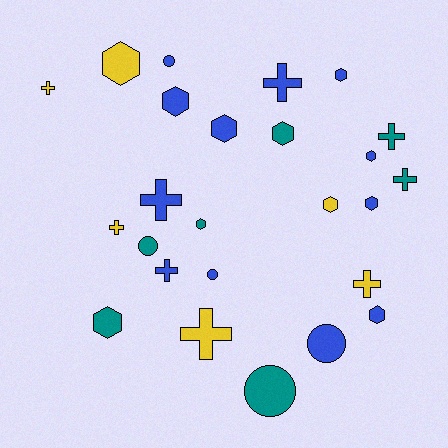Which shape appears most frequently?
Hexagon, with 11 objects.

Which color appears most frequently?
Blue, with 12 objects.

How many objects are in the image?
There are 25 objects.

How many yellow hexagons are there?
There are 2 yellow hexagons.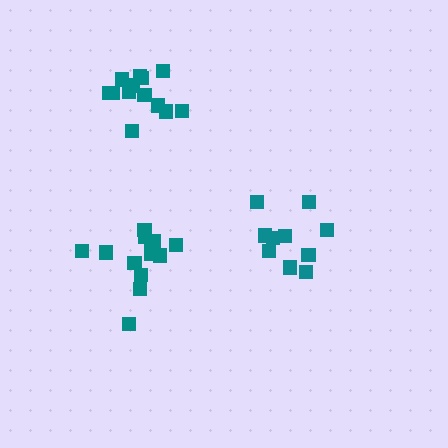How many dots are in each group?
Group 1: 10 dots, Group 2: 14 dots, Group 3: 14 dots (38 total).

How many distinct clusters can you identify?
There are 3 distinct clusters.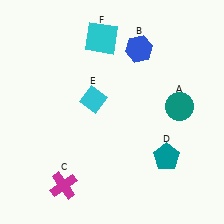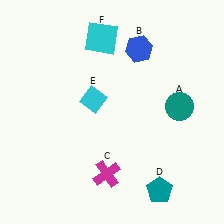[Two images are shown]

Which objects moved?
The objects that moved are: the magenta cross (C), the teal pentagon (D).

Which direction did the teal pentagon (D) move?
The teal pentagon (D) moved down.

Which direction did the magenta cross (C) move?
The magenta cross (C) moved right.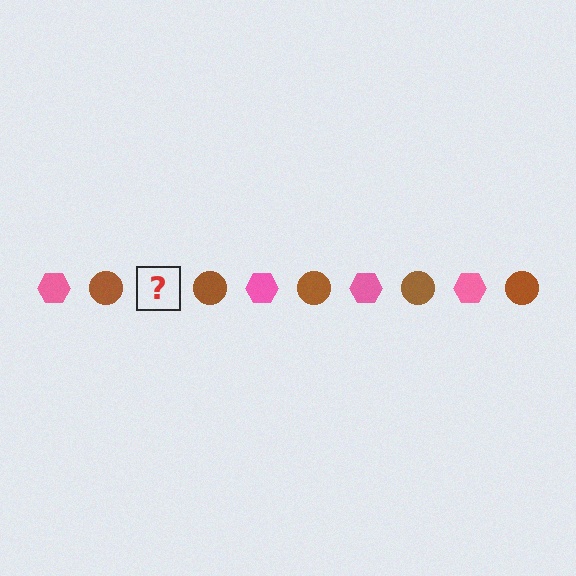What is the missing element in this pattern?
The missing element is a pink hexagon.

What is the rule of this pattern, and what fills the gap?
The rule is that the pattern alternates between pink hexagon and brown circle. The gap should be filled with a pink hexagon.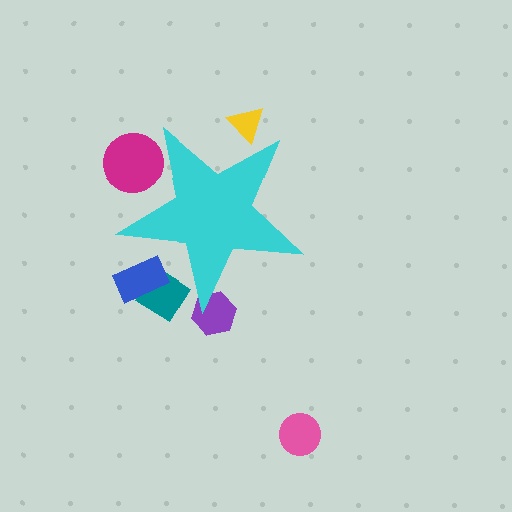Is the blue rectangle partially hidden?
Yes, the blue rectangle is partially hidden behind the cyan star.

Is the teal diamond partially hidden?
Yes, the teal diamond is partially hidden behind the cyan star.